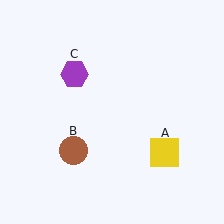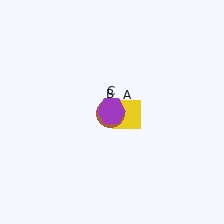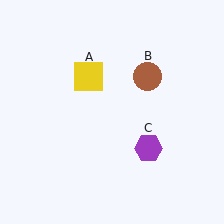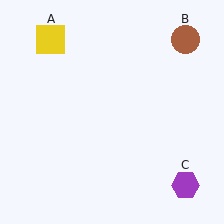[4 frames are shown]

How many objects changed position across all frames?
3 objects changed position: yellow square (object A), brown circle (object B), purple hexagon (object C).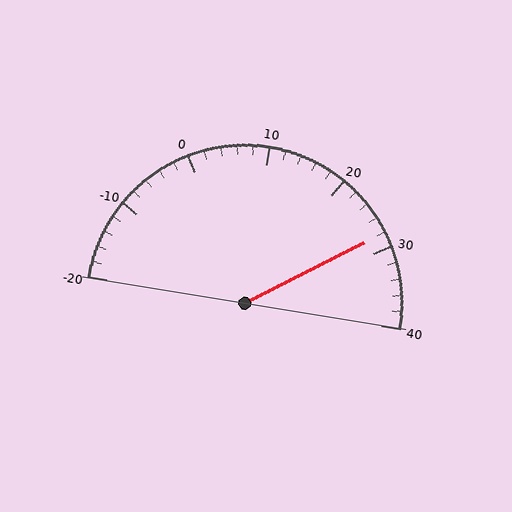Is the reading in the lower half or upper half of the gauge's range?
The reading is in the upper half of the range (-20 to 40).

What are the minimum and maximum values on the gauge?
The gauge ranges from -20 to 40.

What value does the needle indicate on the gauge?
The needle indicates approximately 28.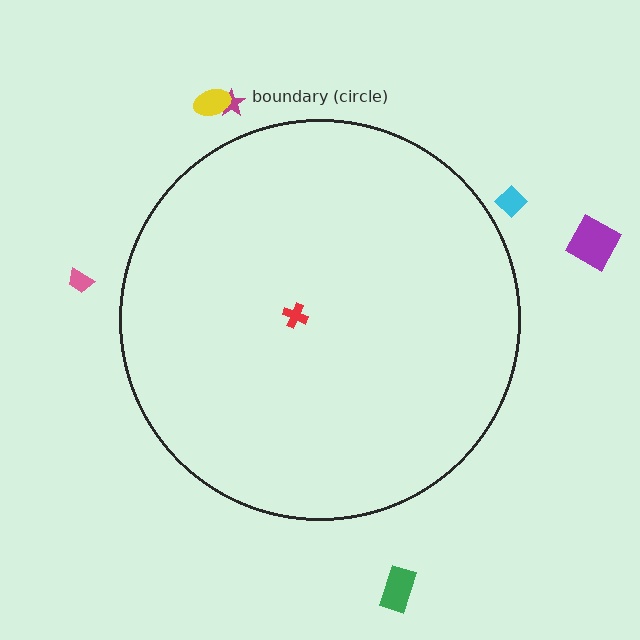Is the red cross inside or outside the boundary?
Inside.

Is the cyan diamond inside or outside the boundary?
Outside.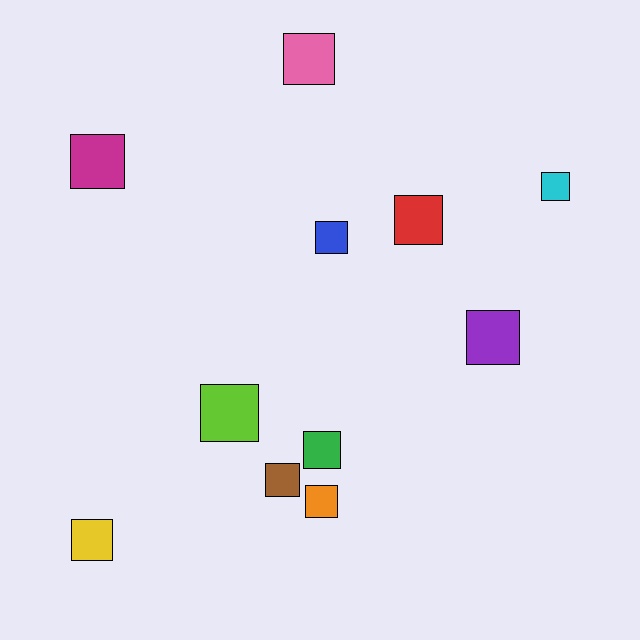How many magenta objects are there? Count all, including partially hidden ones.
There is 1 magenta object.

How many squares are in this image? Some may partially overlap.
There are 11 squares.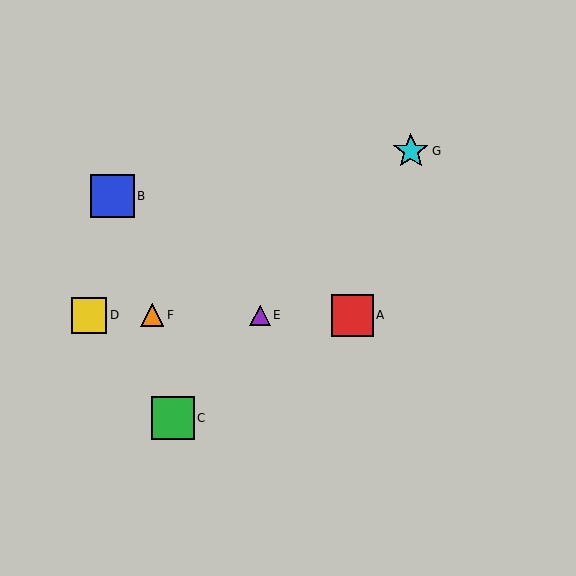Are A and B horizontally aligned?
No, A is at y≈315 and B is at y≈196.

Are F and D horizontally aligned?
Yes, both are at y≈315.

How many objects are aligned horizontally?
4 objects (A, D, E, F) are aligned horizontally.